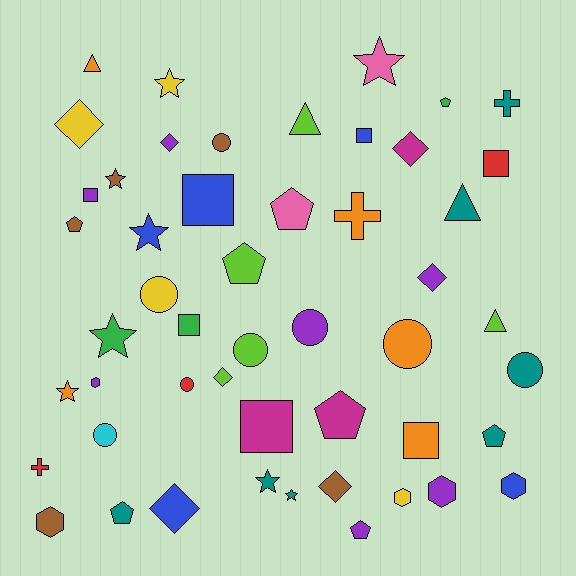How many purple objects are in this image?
There are 7 purple objects.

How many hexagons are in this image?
There are 5 hexagons.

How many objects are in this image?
There are 50 objects.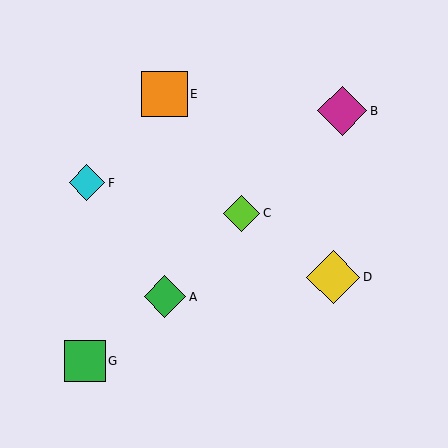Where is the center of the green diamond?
The center of the green diamond is at (165, 297).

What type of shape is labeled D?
Shape D is a yellow diamond.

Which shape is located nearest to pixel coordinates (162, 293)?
The green diamond (labeled A) at (165, 297) is nearest to that location.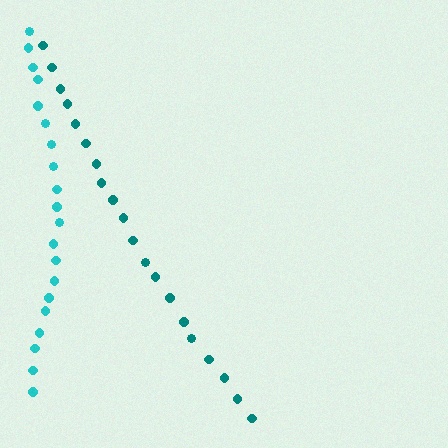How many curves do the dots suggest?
There are 2 distinct paths.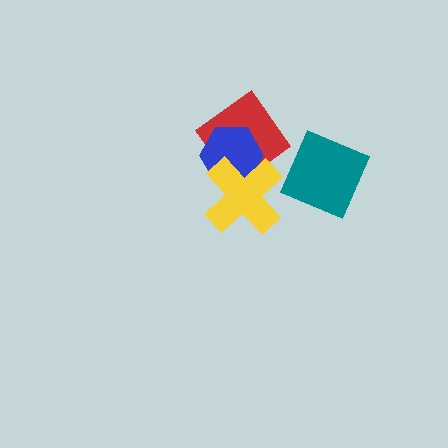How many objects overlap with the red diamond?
2 objects overlap with the red diamond.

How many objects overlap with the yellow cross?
2 objects overlap with the yellow cross.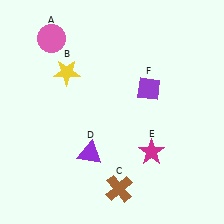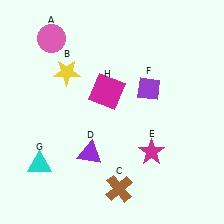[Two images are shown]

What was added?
A cyan triangle (G), a magenta square (H) were added in Image 2.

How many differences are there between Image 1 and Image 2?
There are 2 differences between the two images.